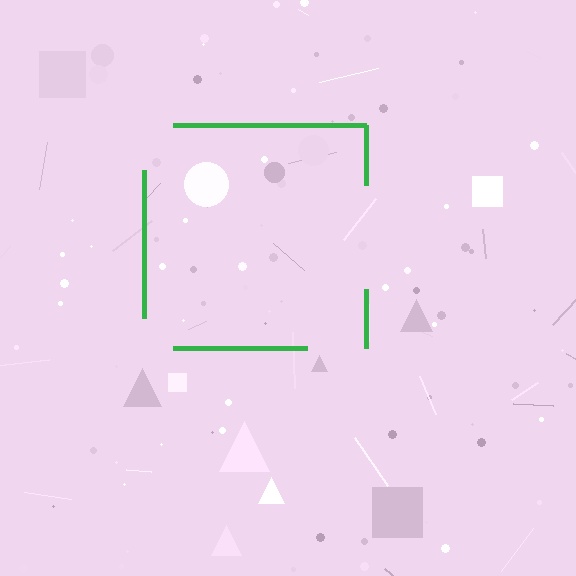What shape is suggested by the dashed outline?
The dashed outline suggests a square.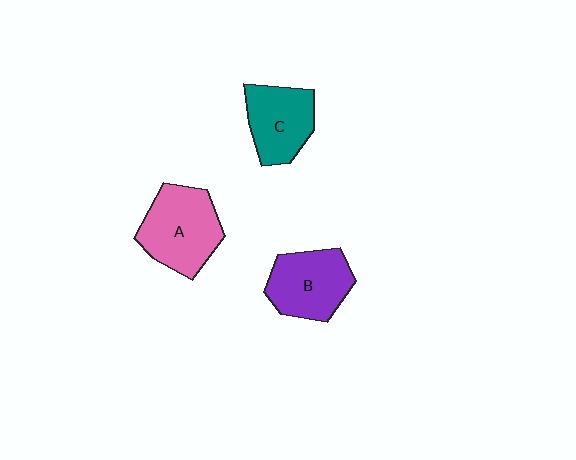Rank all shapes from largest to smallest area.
From largest to smallest: A (pink), B (purple), C (teal).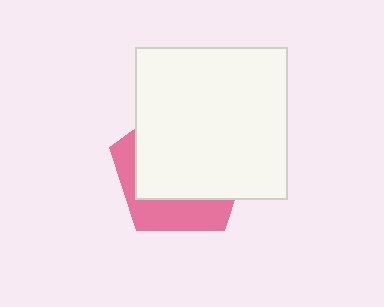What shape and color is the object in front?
The object in front is a white square.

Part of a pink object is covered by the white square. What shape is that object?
It is a pentagon.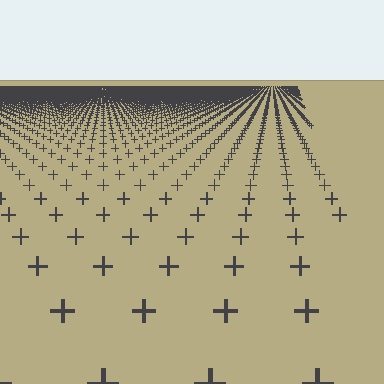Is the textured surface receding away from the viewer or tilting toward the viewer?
The surface is receding away from the viewer. Texture elements get smaller and denser toward the top.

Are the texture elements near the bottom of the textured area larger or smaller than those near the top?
Larger. Near the bottom, elements are closer to the viewer and appear at a bigger on-screen size.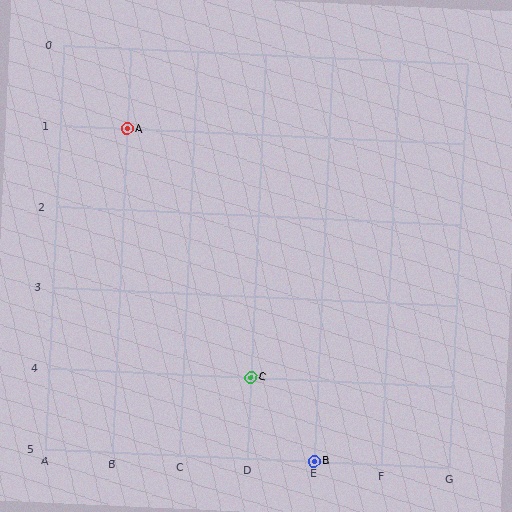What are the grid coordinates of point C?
Point C is at grid coordinates (D, 4).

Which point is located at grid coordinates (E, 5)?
Point B is at (E, 5).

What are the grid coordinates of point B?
Point B is at grid coordinates (E, 5).